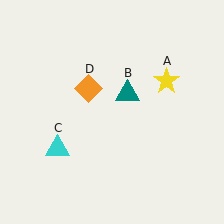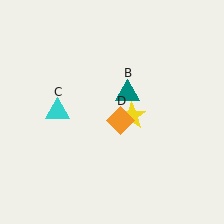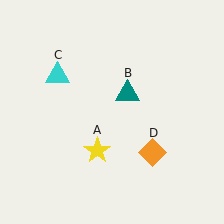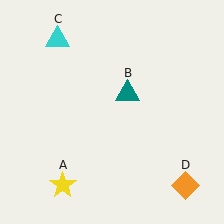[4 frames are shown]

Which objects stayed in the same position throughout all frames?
Teal triangle (object B) remained stationary.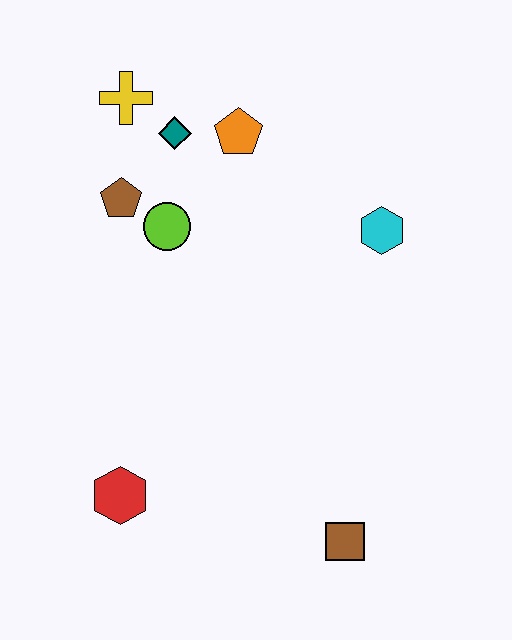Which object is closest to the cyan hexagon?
The orange pentagon is closest to the cyan hexagon.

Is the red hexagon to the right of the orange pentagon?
No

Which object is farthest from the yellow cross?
The brown square is farthest from the yellow cross.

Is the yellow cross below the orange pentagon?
No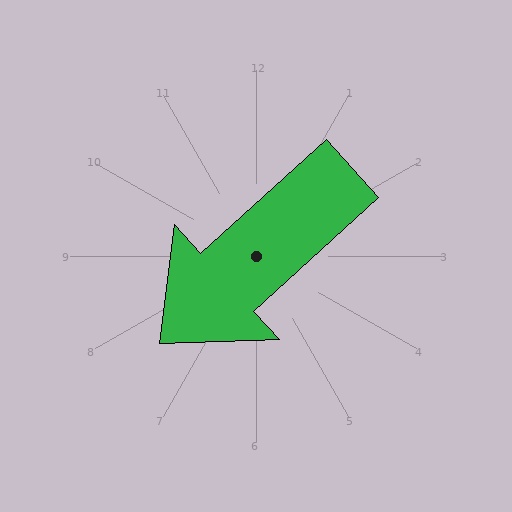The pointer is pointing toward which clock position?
Roughly 8 o'clock.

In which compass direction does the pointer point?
Southwest.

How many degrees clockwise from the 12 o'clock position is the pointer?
Approximately 228 degrees.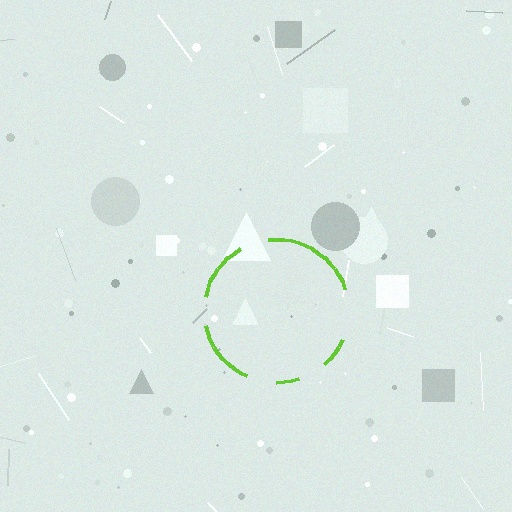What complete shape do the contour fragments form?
The contour fragments form a circle.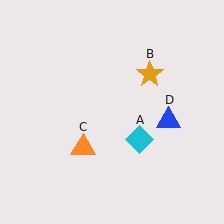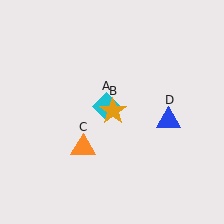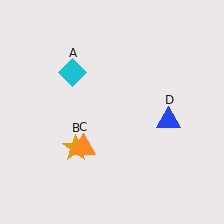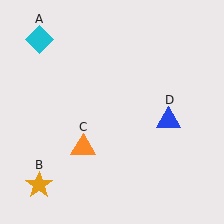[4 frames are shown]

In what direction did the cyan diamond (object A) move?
The cyan diamond (object A) moved up and to the left.